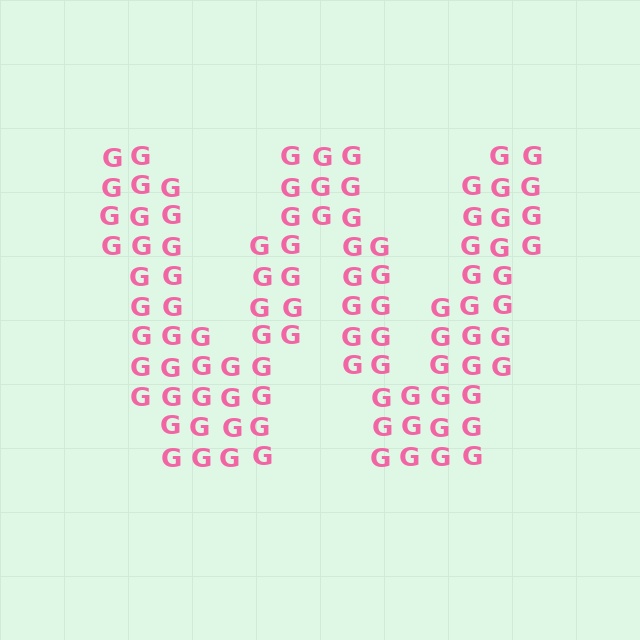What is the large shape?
The large shape is the letter W.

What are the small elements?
The small elements are letter G's.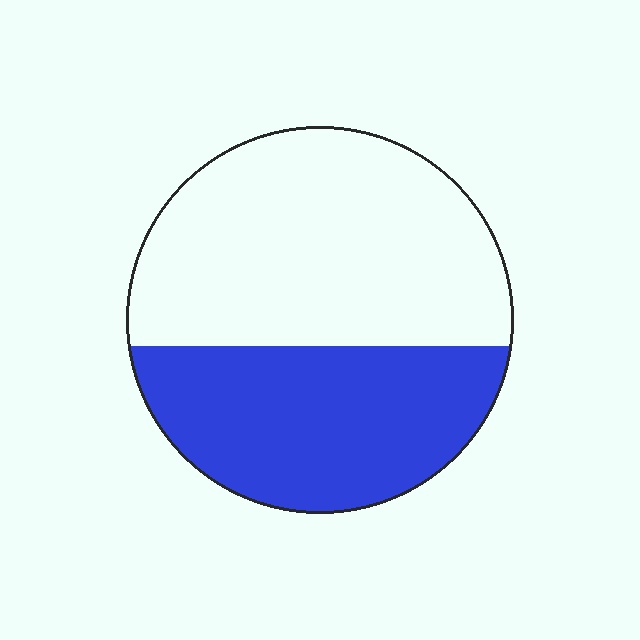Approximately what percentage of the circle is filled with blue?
Approximately 40%.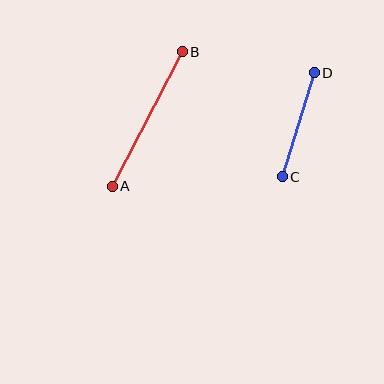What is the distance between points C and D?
The distance is approximately 109 pixels.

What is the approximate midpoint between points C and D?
The midpoint is at approximately (298, 125) pixels.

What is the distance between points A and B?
The distance is approximately 152 pixels.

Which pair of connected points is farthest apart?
Points A and B are farthest apart.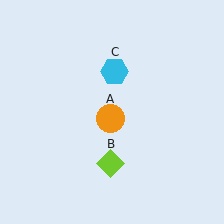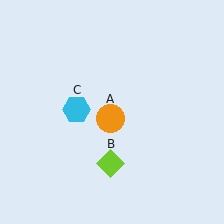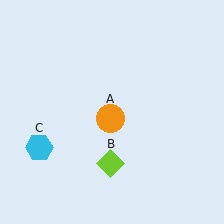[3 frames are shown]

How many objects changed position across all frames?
1 object changed position: cyan hexagon (object C).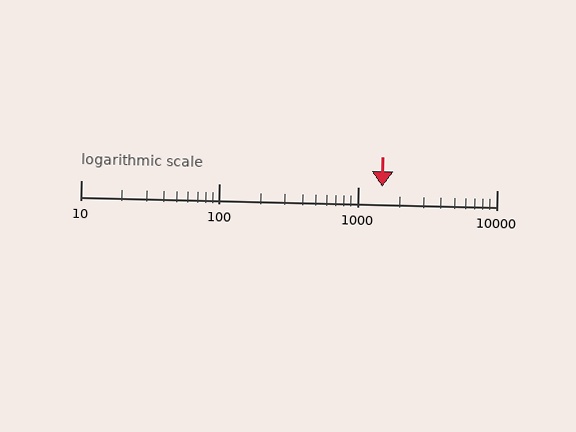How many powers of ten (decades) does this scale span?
The scale spans 3 decades, from 10 to 10000.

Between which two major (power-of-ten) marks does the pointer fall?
The pointer is between 1000 and 10000.